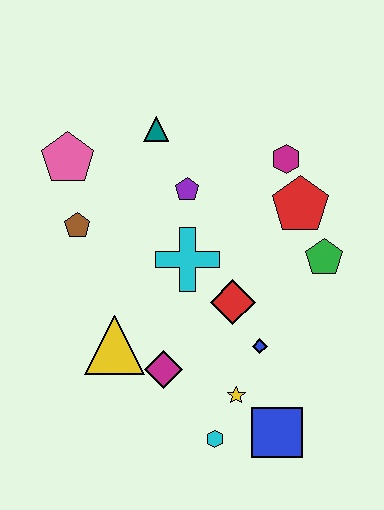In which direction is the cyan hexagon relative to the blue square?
The cyan hexagon is to the left of the blue square.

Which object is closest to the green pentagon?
The red pentagon is closest to the green pentagon.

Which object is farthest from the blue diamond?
The pink pentagon is farthest from the blue diamond.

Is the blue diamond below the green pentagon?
Yes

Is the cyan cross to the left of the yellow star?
Yes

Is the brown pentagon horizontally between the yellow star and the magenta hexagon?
No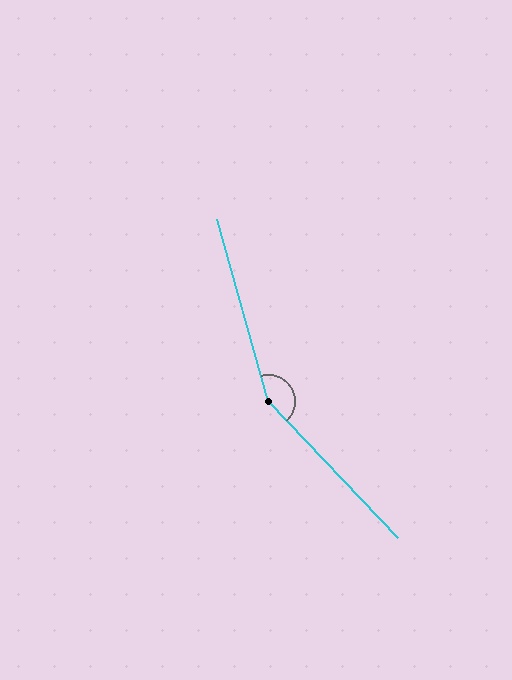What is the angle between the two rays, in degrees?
Approximately 152 degrees.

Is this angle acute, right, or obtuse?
It is obtuse.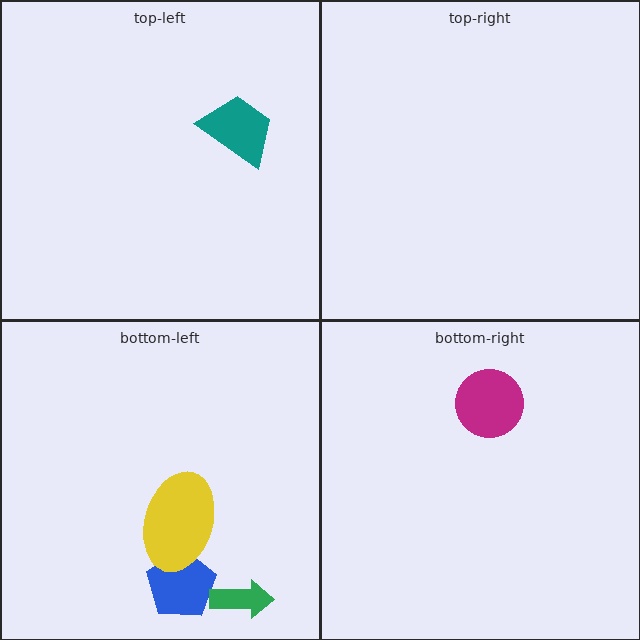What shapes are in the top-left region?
The teal trapezoid.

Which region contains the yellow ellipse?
The bottom-left region.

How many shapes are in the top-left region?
1.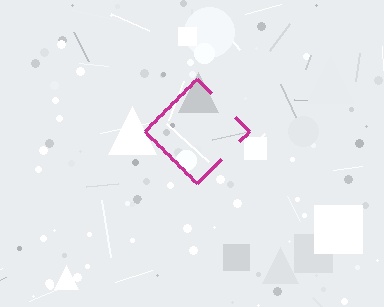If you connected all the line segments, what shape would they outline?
They would outline a diamond.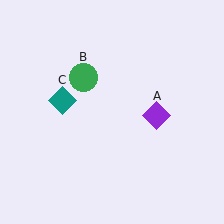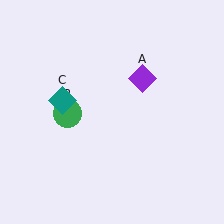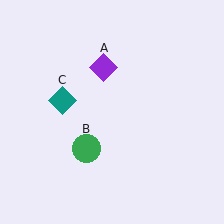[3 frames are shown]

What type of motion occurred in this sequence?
The purple diamond (object A), green circle (object B) rotated counterclockwise around the center of the scene.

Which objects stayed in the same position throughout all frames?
Teal diamond (object C) remained stationary.